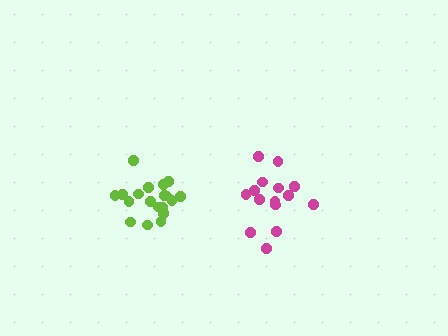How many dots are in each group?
Group 1: 20 dots, Group 2: 15 dots (35 total).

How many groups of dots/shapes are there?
There are 2 groups.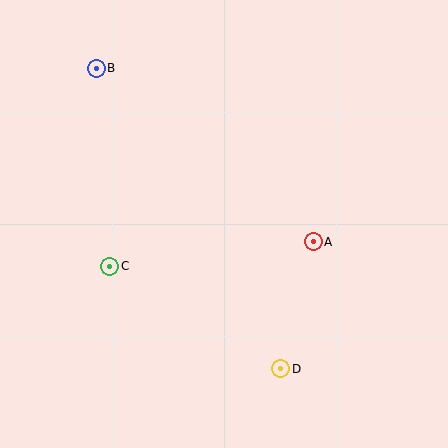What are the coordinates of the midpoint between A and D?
The midpoint between A and D is at (297, 305).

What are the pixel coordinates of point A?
Point A is at (313, 242).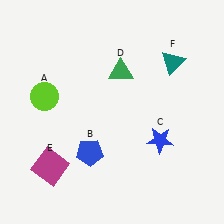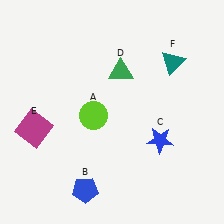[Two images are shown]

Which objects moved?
The objects that moved are: the lime circle (A), the blue pentagon (B), the magenta square (E).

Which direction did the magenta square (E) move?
The magenta square (E) moved up.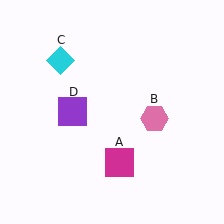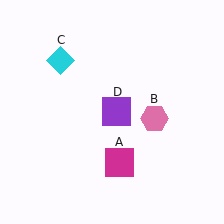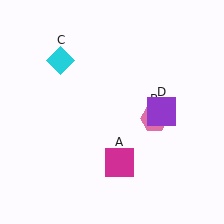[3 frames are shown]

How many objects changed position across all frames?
1 object changed position: purple square (object D).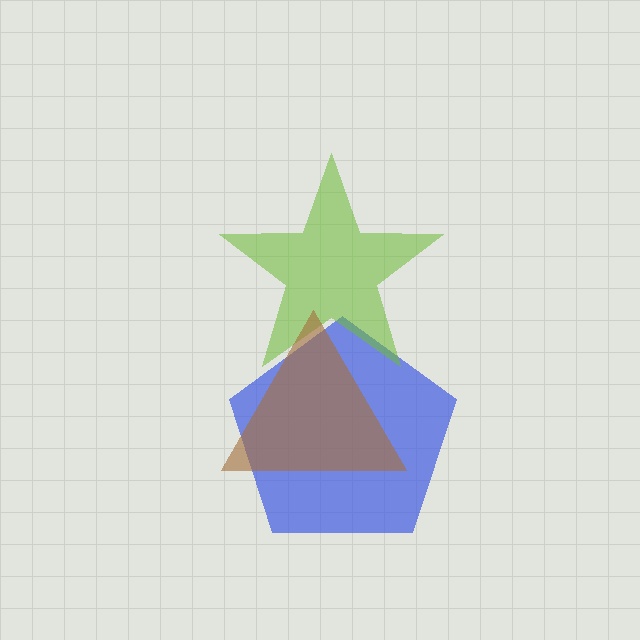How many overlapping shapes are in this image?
There are 3 overlapping shapes in the image.